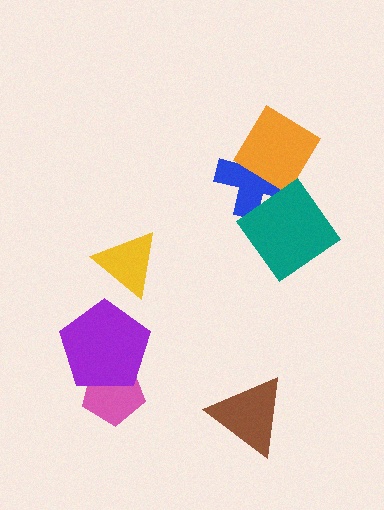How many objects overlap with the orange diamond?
1 object overlaps with the orange diamond.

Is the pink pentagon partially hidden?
Yes, it is partially covered by another shape.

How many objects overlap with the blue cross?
2 objects overlap with the blue cross.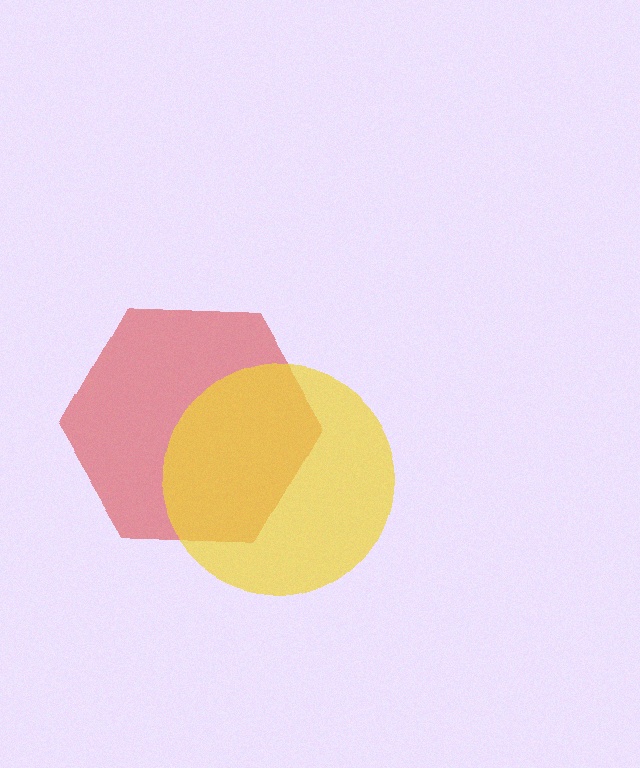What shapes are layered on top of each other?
The layered shapes are: a red hexagon, a yellow circle.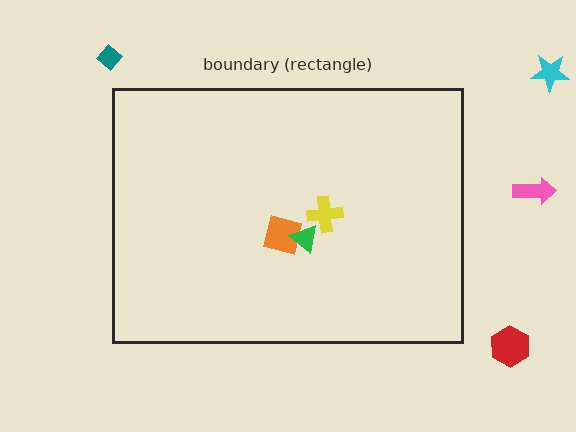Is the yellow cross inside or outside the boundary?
Inside.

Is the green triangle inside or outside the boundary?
Inside.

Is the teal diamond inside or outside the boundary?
Outside.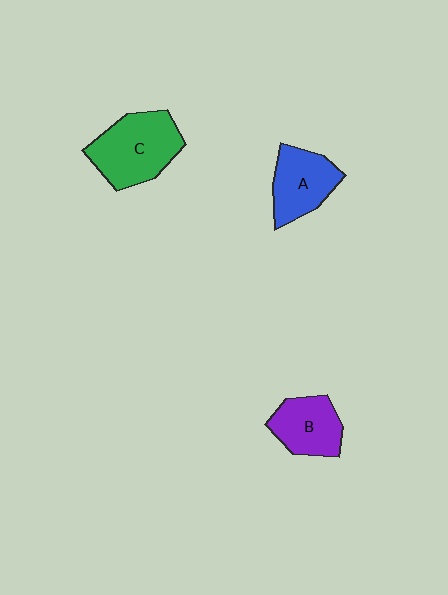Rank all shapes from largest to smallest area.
From largest to smallest: C (green), A (blue), B (purple).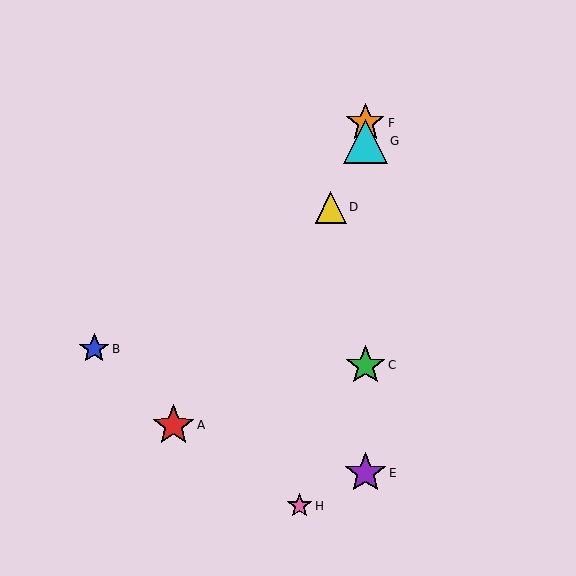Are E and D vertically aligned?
No, E is at x≈365 and D is at x≈331.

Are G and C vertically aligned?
Yes, both are at x≈365.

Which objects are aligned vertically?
Objects C, E, F, G are aligned vertically.